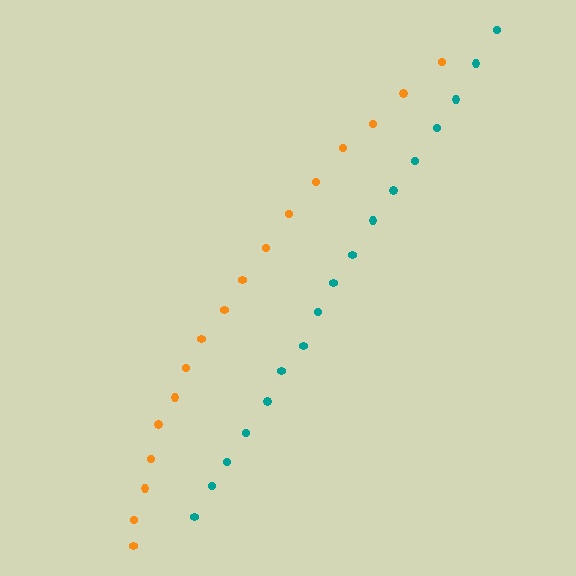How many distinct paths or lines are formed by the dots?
There are 2 distinct paths.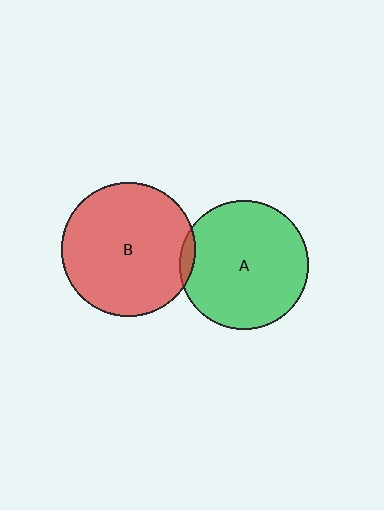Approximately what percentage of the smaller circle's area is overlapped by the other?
Approximately 5%.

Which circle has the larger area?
Circle B (red).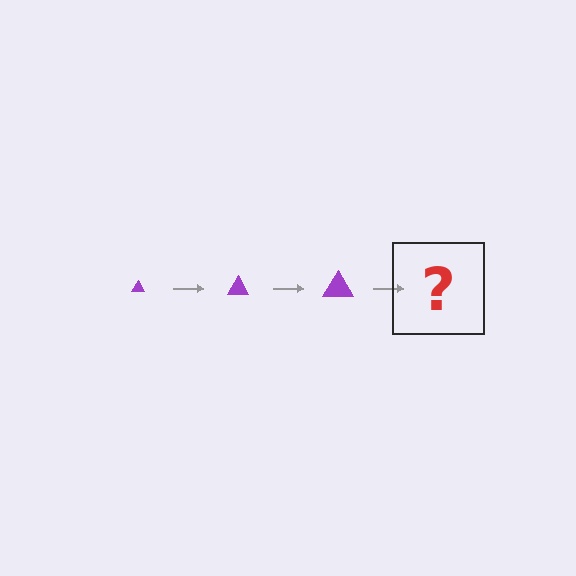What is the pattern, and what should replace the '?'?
The pattern is that the triangle gets progressively larger each step. The '?' should be a purple triangle, larger than the previous one.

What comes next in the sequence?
The next element should be a purple triangle, larger than the previous one.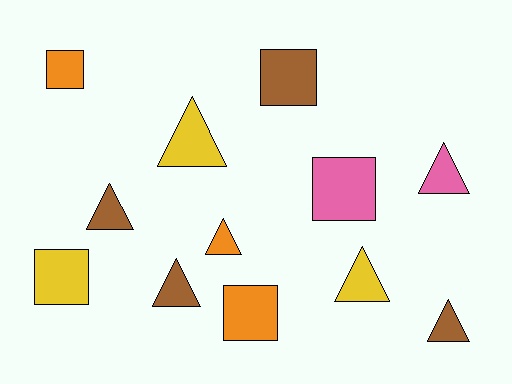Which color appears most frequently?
Brown, with 4 objects.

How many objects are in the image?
There are 12 objects.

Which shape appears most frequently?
Triangle, with 7 objects.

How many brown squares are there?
There is 1 brown square.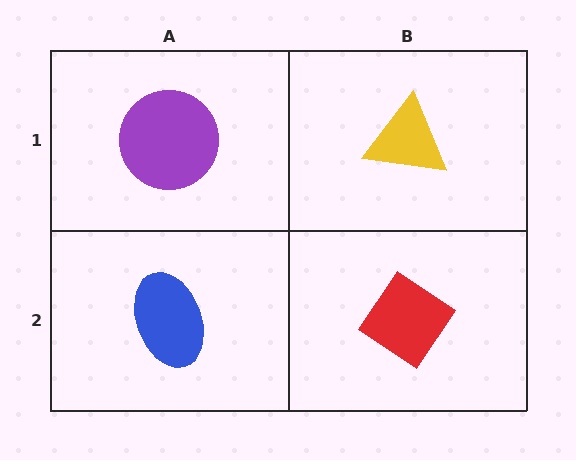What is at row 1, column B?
A yellow triangle.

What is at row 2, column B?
A red diamond.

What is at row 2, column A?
A blue ellipse.